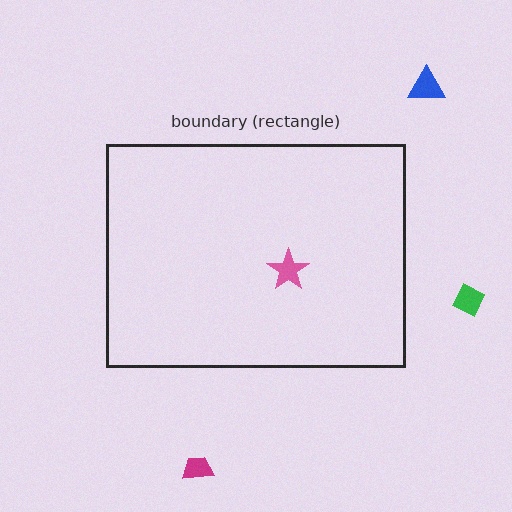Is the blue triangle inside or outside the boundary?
Outside.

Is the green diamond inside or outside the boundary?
Outside.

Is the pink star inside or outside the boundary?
Inside.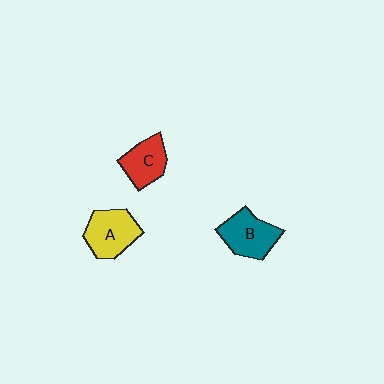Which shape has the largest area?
Shape A (yellow).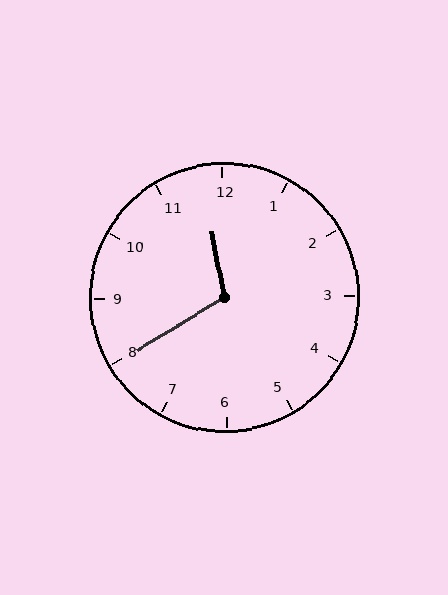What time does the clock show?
11:40.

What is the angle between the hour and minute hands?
Approximately 110 degrees.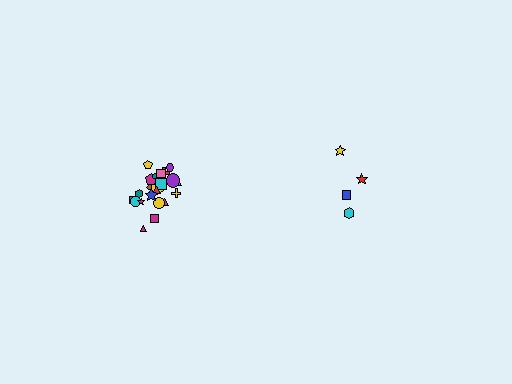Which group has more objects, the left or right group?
The left group.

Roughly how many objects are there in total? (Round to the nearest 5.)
Roughly 25 objects in total.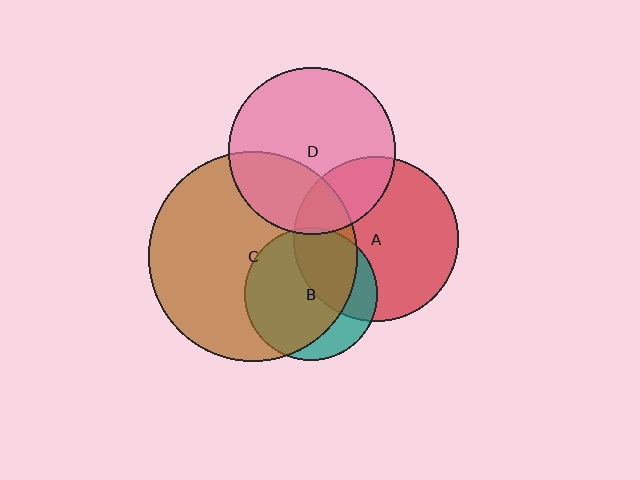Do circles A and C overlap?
Yes.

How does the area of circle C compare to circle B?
Approximately 2.5 times.